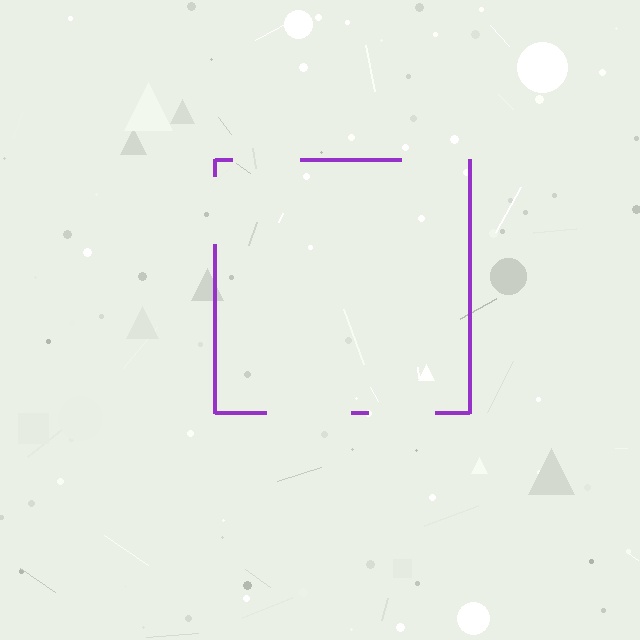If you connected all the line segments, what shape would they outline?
They would outline a square.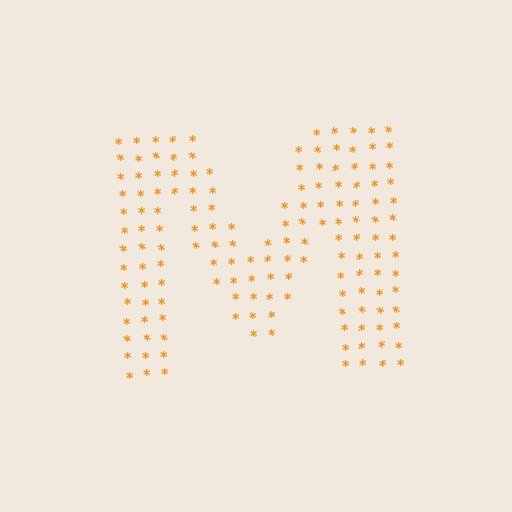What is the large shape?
The large shape is the letter M.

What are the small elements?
The small elements are asterisks.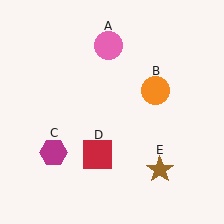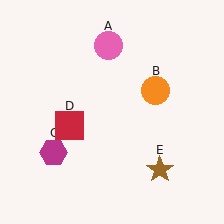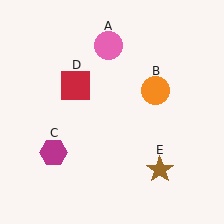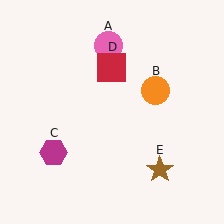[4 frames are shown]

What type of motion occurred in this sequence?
The red square (object D) rotated clockwise around the center of the scene.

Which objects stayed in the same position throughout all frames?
Pink circle (object A) and orange circle (object B) and magenta hexagon (object C) and brown star (object E) remained stationary.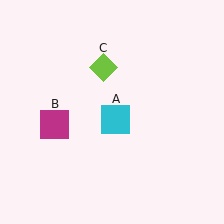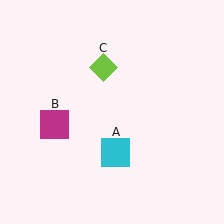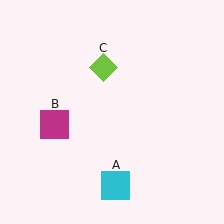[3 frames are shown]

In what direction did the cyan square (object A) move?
The cyan square (object A) moved down.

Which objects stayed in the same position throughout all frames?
Magenta square (object B) and lime diamond (object C) remained stationary.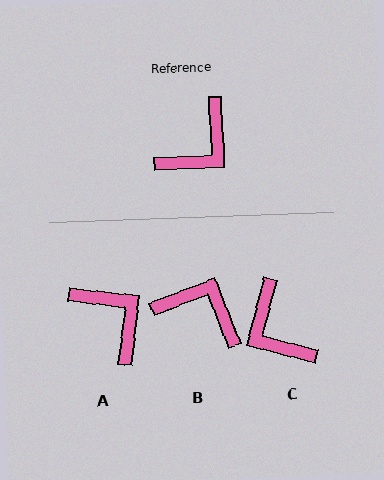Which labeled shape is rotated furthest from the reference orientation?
B, about 108 degrees away.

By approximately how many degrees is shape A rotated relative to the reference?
Approximately 81 degrees counter-clockwise.